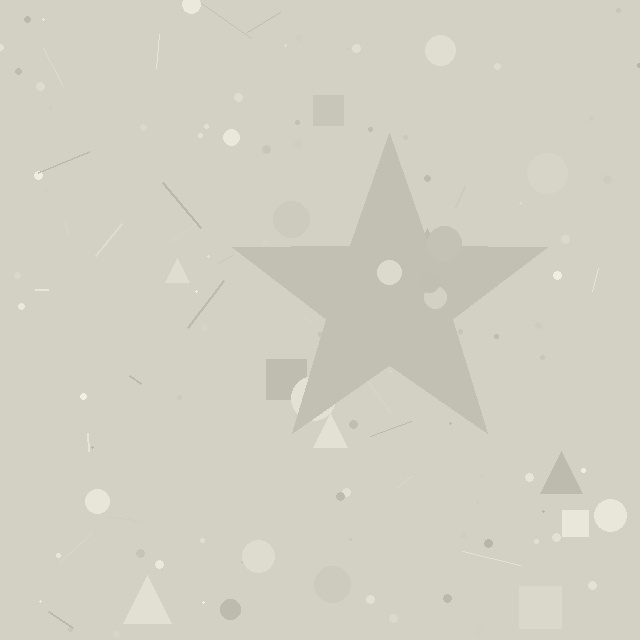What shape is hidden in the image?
A star is hidden in the image.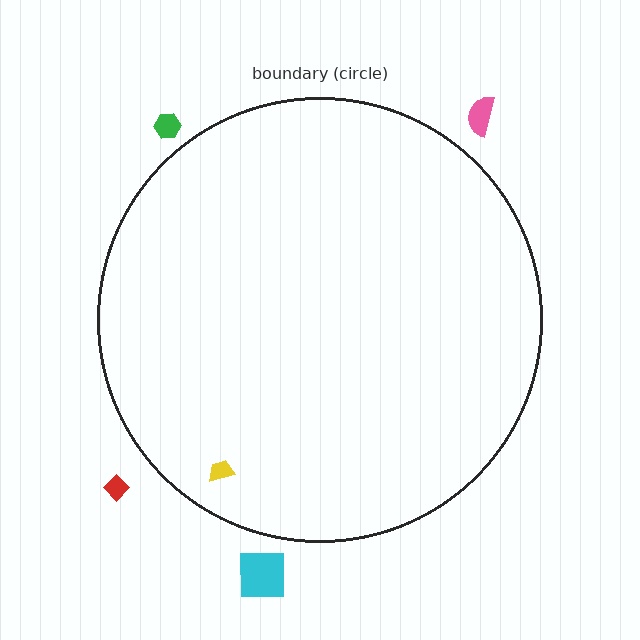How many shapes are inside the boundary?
1 inside, 4 outside.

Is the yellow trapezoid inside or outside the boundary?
Inside.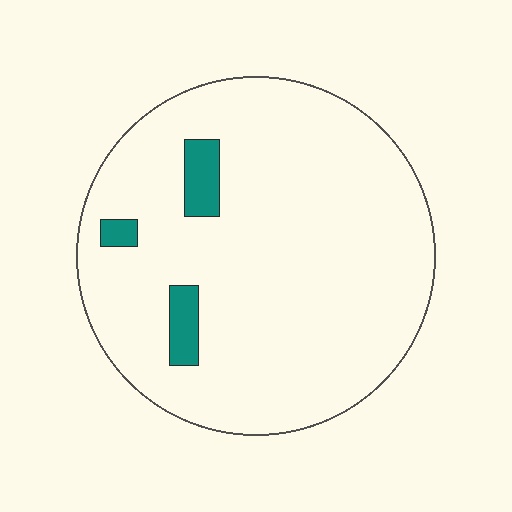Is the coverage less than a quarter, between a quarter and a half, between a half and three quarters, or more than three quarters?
Less than a quarter.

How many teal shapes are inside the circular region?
3.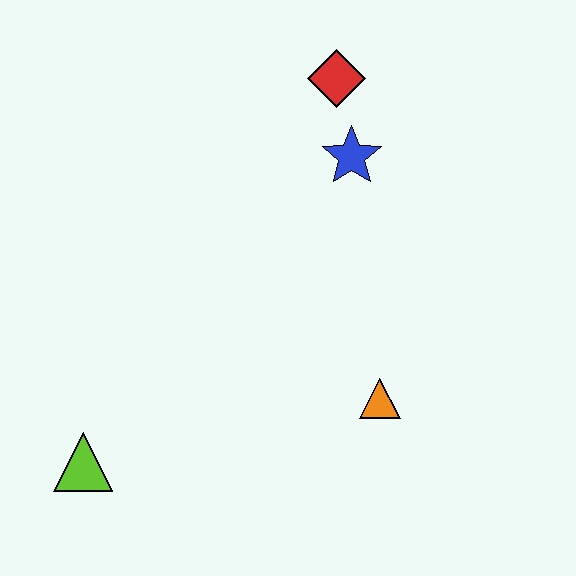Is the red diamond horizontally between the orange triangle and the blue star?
No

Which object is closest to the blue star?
The red diamond is closest to the blue star.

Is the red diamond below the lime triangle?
No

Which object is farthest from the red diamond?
The lime triangle is farthest from the red diamond.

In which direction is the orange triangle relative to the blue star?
The orange triangle is below the blue star.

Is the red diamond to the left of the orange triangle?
Yes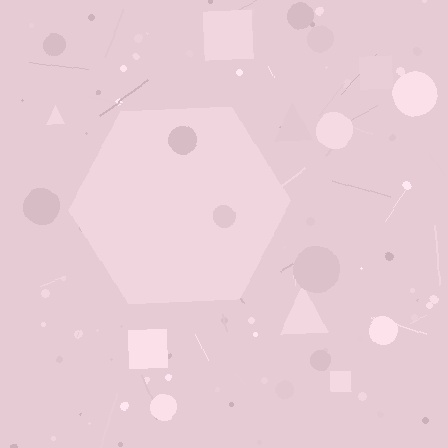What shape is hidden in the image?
A hexagon is hidden in the image.